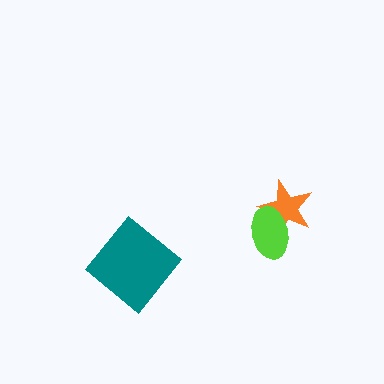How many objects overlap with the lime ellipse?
1 object overlaps with the lime ellipse.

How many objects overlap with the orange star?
1 object overlaps with the orange star.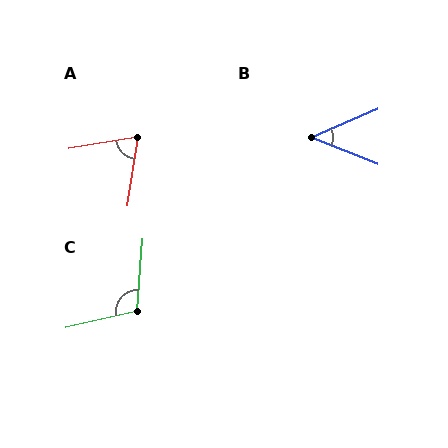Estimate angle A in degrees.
Approximately 72 degrees.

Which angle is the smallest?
B, at approximately 45 degrees.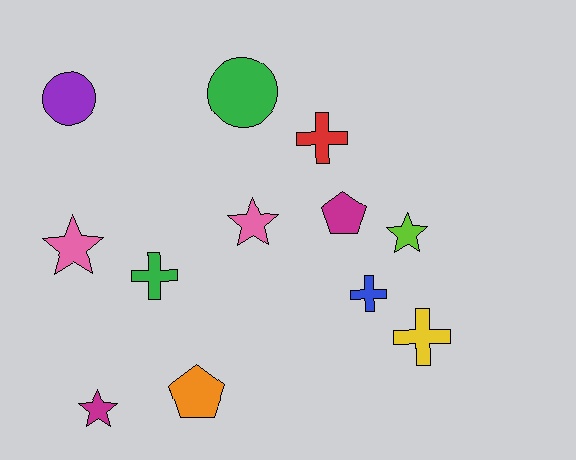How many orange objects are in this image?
There is 1 orange object.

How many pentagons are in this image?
There are 2 pentagons.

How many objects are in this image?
There are 12 objects.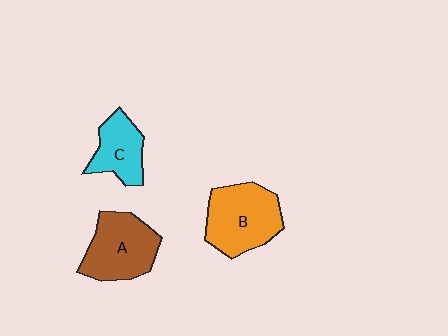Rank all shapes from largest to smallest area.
From largest to smallest: B (orange), A (brown), C (cyan).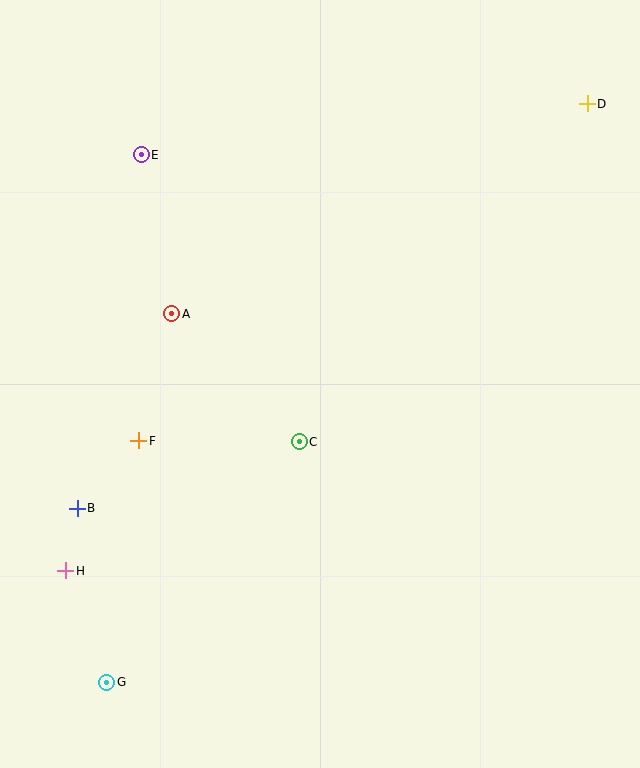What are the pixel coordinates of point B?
Point B is at (77, 508).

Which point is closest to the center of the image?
Point C at (299, 442) is closest to the center.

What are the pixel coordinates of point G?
Point G is at (107, 682).